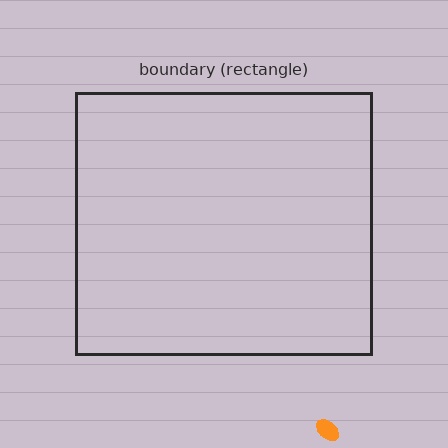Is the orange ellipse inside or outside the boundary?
Outside.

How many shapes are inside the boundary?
0 inside, 1 outside.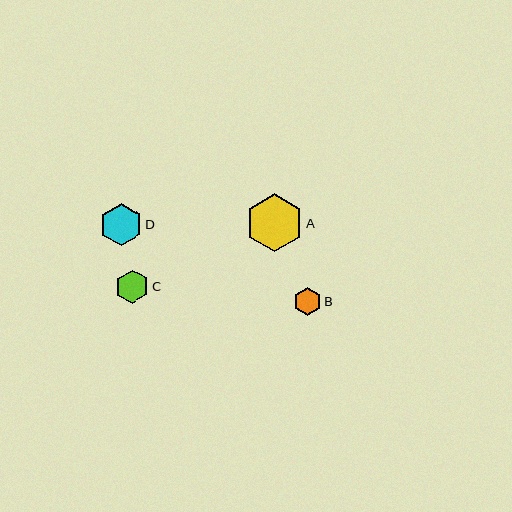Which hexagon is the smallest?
Hexagon B is the smallest with a size of approximately 28 pixels.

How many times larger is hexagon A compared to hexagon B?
Hexagon A is approximately 2.1 times the size of hexagon B.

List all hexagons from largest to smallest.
From largest to smallest: A, D, C, B.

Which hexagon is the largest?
Hexagon A is the largest with a size of approximately 58 pixels.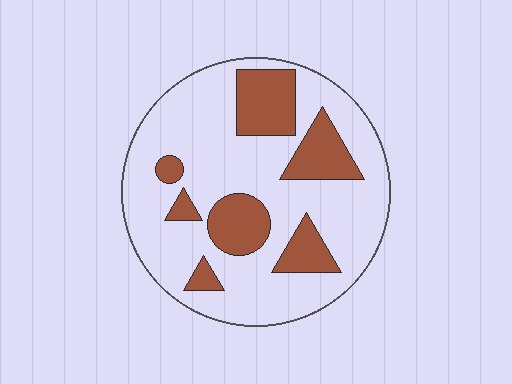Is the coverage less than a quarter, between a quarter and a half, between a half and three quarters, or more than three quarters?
Between a quarter and a half.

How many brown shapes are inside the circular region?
7.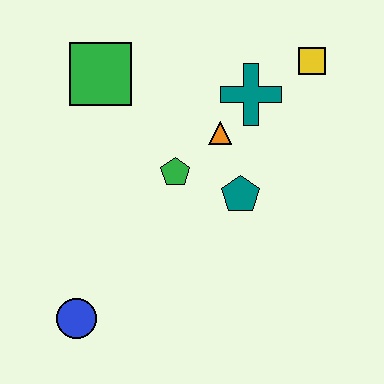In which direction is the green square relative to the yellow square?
The green square is to the left of the yellow square.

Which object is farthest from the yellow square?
The blue circle is farthest from the yellow square.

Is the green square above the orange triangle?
Yes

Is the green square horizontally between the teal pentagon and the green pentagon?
No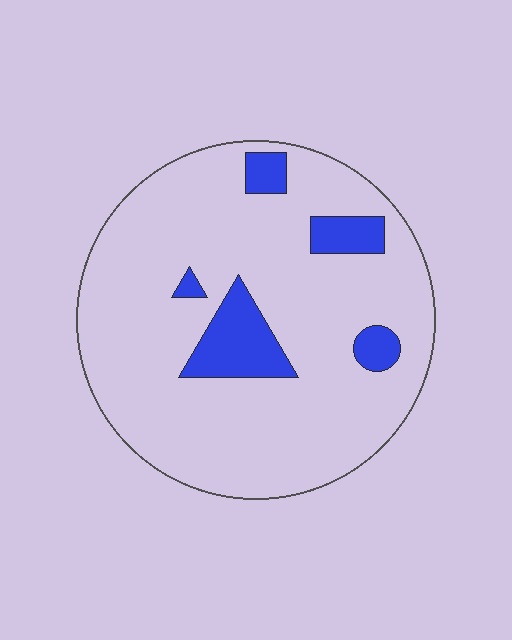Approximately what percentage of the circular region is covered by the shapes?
Approximately 15%.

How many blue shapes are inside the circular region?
5.